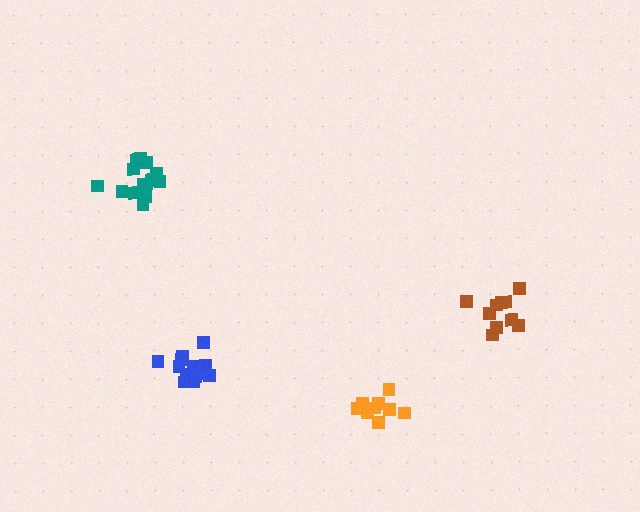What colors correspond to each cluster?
The clusters are colored: teal, blue, brown, orange.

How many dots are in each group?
Group 1: 15 dots, Group 2: 13 dots, Group 3: 11 dots, Group 4: 9 dots (48 total).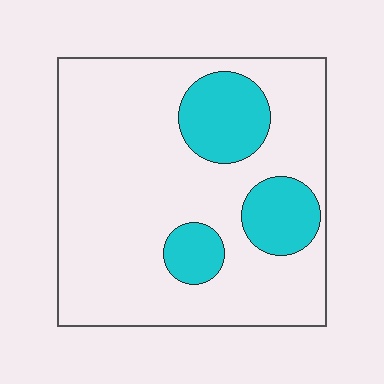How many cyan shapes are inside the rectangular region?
3.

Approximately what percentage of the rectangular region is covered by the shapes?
Approximately 20%.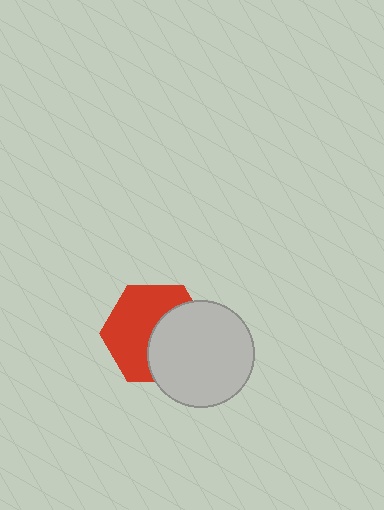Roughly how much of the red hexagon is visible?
About half of it is visible (roughly 56%).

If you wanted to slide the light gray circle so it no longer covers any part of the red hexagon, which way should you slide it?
Slide it right — that is the most direct way to separate the two shapes.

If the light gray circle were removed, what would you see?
You would see the complete red hexagon.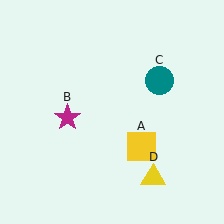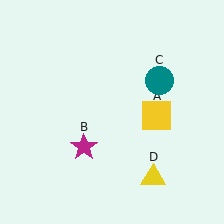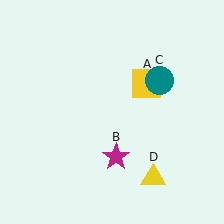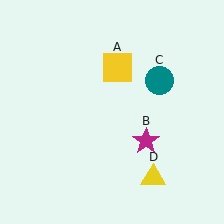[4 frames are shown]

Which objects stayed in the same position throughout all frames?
Teal circle (object C) and yellow triangle (object D) remained stationary.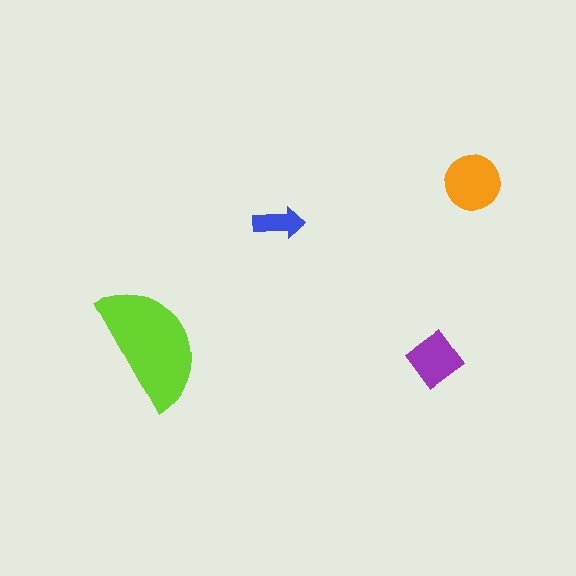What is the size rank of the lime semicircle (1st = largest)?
1st.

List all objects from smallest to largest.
The blue arrow, the purple diamond, the orange circle, the lime semicircle.